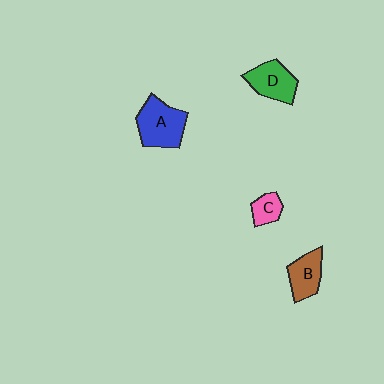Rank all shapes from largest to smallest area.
From largest to smallest: A (blue), D (green), B (brown), C (pink).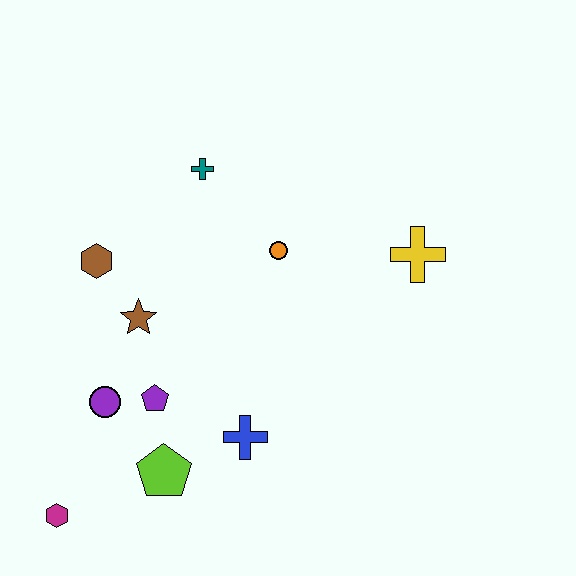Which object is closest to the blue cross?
The lime pentagon is closest to the blue cross.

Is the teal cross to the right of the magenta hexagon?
Yes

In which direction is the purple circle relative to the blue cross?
The purple circle is to the left of the blue cross.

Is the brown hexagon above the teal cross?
No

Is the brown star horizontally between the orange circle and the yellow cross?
No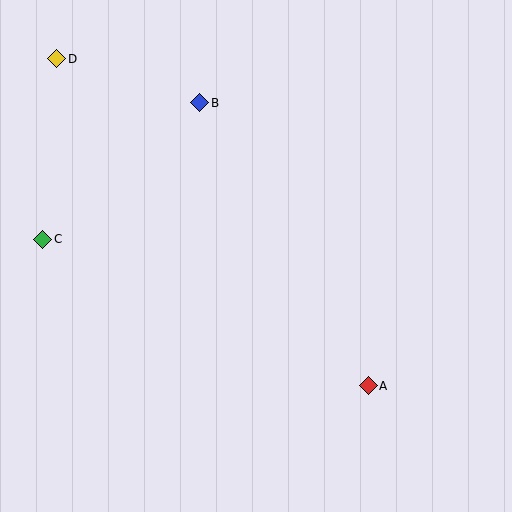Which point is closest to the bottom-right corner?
Point A is closest to the bottom-right corner.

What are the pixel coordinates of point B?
Point B is at (200, 103).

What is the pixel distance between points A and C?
The distance between A and C is 357 pixels.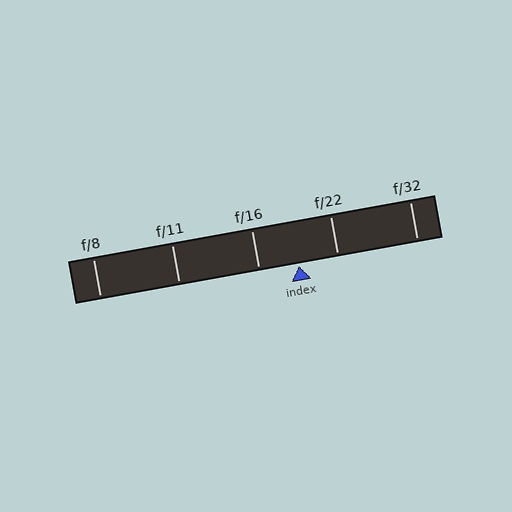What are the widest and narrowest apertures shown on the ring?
The widest aperture shown is f/8 and the narrowest is f/32.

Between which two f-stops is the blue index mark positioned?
The index mark is between f/16 and f/22.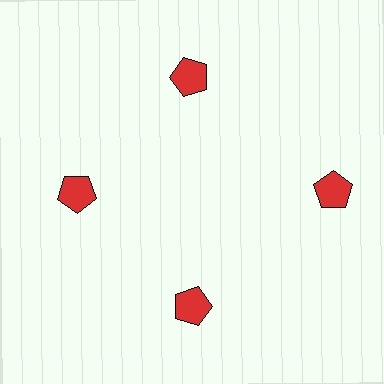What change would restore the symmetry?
The symmetry would be restored by moving it inward, back onto the ring so that all 4 pentagons sit at equal angles and equal distance from the center.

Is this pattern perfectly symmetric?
No. The 4 red pentagons are arranged in a ring, but one element near the 3 o'clock position is pushed outward from the center, breaking the 4-fold rotational symmetry.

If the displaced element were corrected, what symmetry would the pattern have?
It would have 4-fold rotational symmetry — the pattern would map onto itself every 90 degrees.